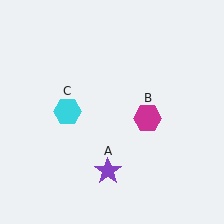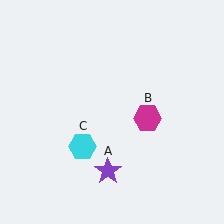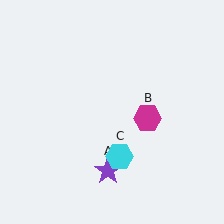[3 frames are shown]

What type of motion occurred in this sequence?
The cyan hexagon (object C) rotated counterclockwise around the center of the scene.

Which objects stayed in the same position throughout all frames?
Purple star (object A) and magenta hexagon (object B) remained stationary.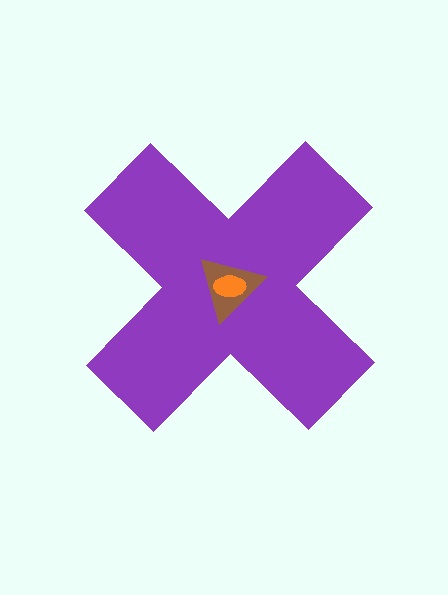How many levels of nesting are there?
3.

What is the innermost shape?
The orange ellipse.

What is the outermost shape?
The purple cross.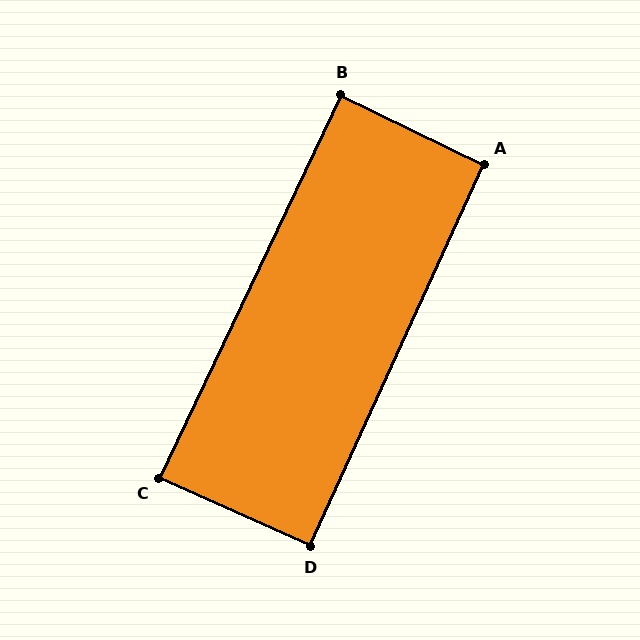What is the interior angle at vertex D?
Approximately 90 degrees (approximately right).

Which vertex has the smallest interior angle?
C, at approximately 89 degrees.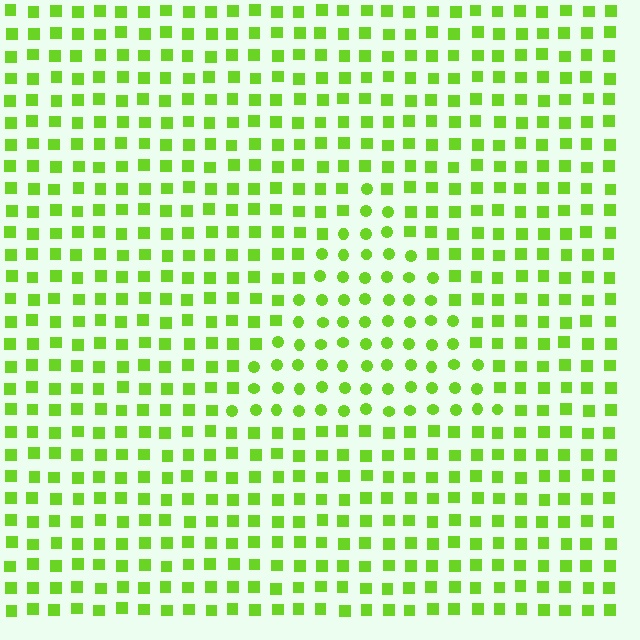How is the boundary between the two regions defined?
The boundary is defined by a change in element shape: circles inside vs. squares outside. All elements share the same color and spacing.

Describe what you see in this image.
The image is filled with small lime elements arranged in a uniform grid. A triangle-shaped region contains circles, while the surrounding area contains squares. The boundary is defined purely by the change in element shape.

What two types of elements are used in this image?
The image uses circles inside the triangle region and squares outside it.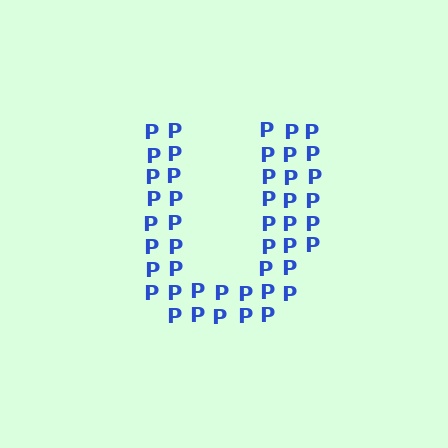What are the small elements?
The small elements are letter P's.